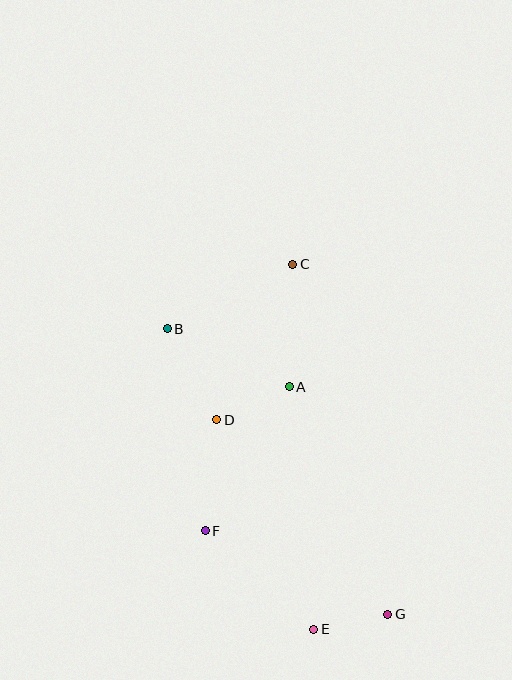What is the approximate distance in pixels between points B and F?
The distance between B and F is approximately 206 pixels.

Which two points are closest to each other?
Points E and G are closest to each other.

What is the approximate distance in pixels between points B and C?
The distance between B and C is approximately 141 pixels.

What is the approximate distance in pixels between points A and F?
The distance between A and F is approximately 167 pixels.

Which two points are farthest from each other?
Points C and E are farthest from each other.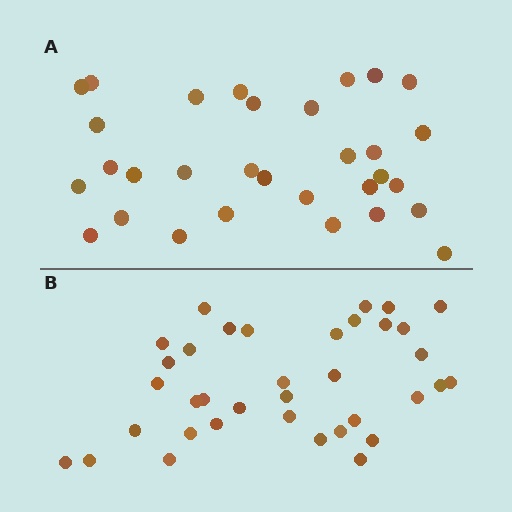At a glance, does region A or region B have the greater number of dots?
Region B (the bottom region) has more dots.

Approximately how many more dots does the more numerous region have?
Region B has about 5 more dots than region A.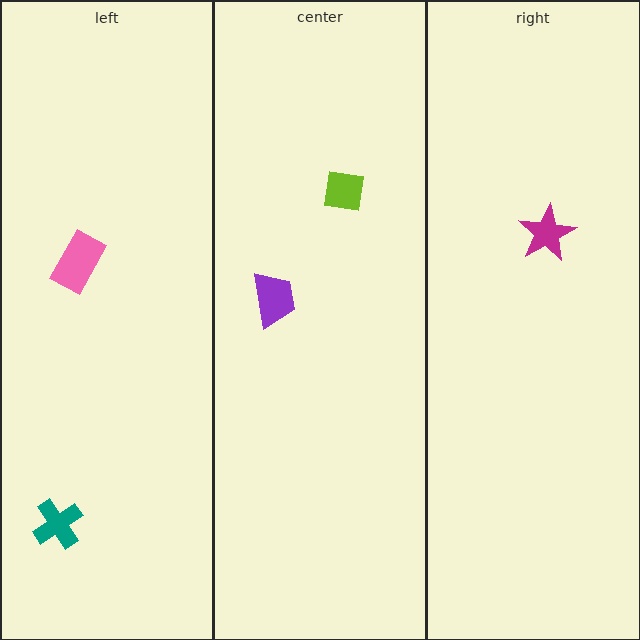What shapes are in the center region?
The purple trapezoid, the lime square.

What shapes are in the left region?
The pink rectangle, the teal cross.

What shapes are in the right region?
The magenta star.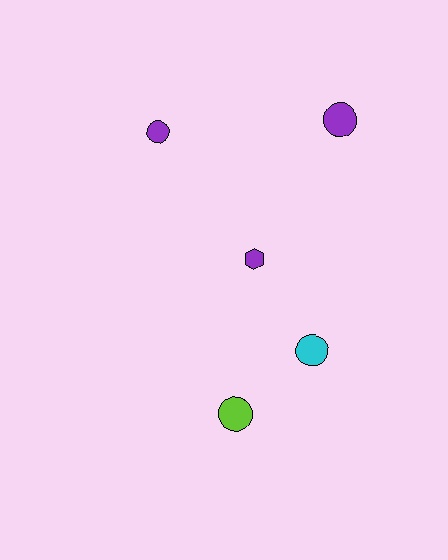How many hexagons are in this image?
There is 1 hexagon.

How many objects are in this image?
There are 5 objects.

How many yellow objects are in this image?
There are no yellow objects.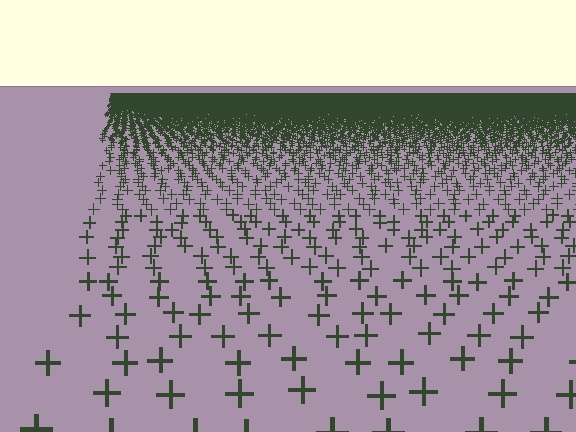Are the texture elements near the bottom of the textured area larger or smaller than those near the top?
Larger. Near the bottom, elements are closer to the viewer and appear at a bigger on-screen size.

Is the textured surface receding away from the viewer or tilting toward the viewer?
The surface is receding away from the viewer. Texture elements get smaller and denser toward the top.